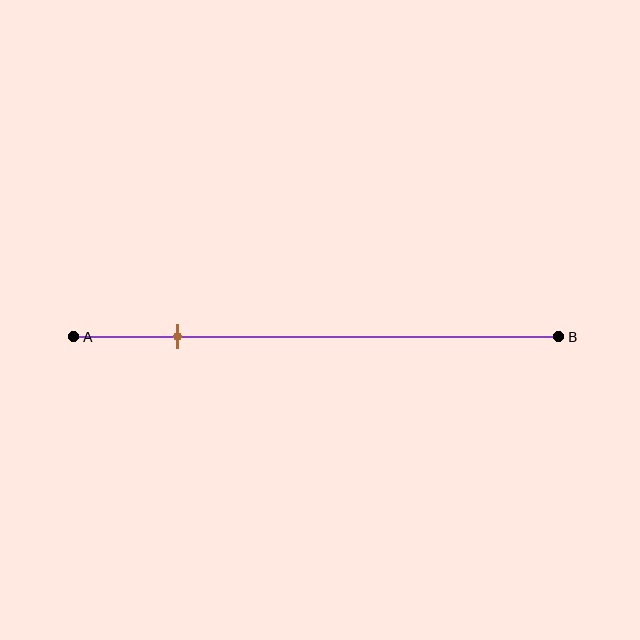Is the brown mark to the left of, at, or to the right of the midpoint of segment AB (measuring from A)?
The brown mark is to the left of the midpoint of segment AB.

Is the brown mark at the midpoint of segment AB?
No, the mark is at about 20% from A, not at the 50% midpoint.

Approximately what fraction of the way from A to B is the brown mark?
The brown mark is approximately 20% of the way from A to B.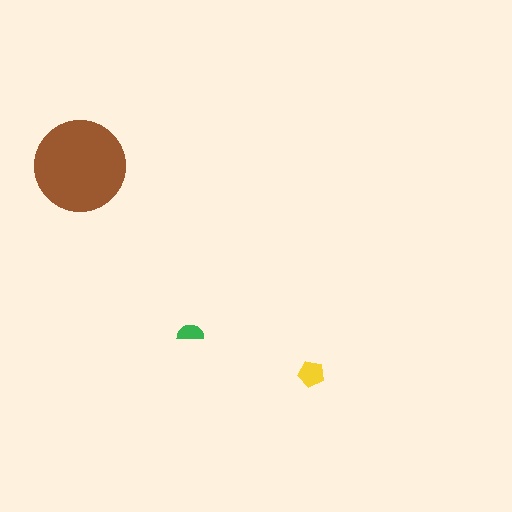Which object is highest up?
The brown circle is topmost.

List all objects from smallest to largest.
The green semicircle, the yellow pentagon, the brown circle.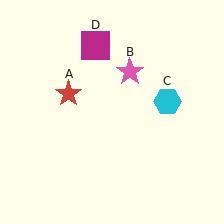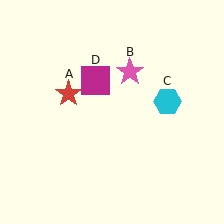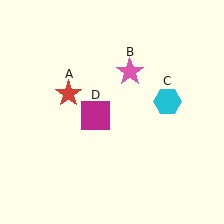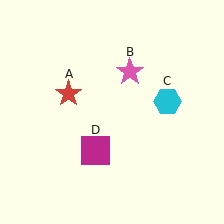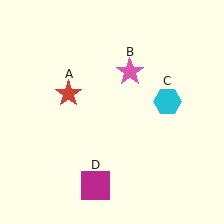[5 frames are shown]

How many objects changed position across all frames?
1 object changed position: magenta square (object D).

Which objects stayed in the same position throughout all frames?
Red star (object A) and pink star (object B) and cyan hexagon (object C) remained stationary.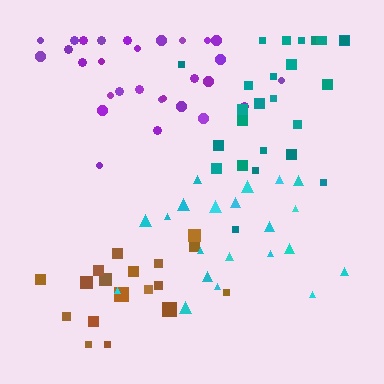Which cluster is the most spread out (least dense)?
Cyan.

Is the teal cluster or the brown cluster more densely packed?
Brown.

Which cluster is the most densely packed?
Purple.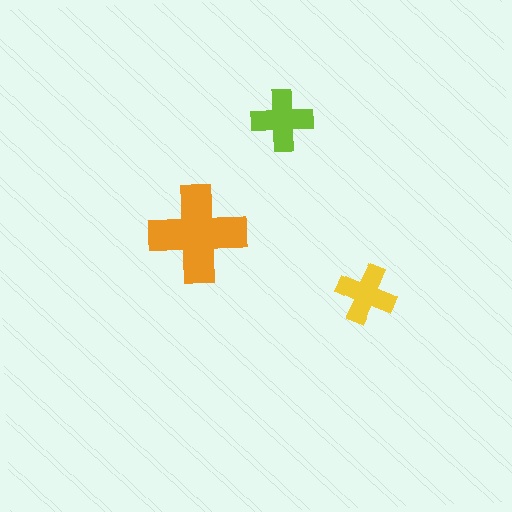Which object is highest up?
The lime cross is topmost.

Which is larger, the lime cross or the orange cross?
The orange one.